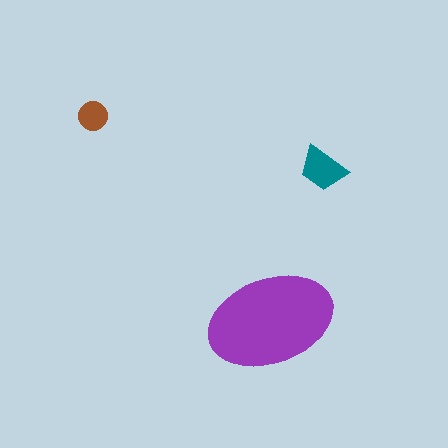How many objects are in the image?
There are 3 objects in the image.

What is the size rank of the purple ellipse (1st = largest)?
1st.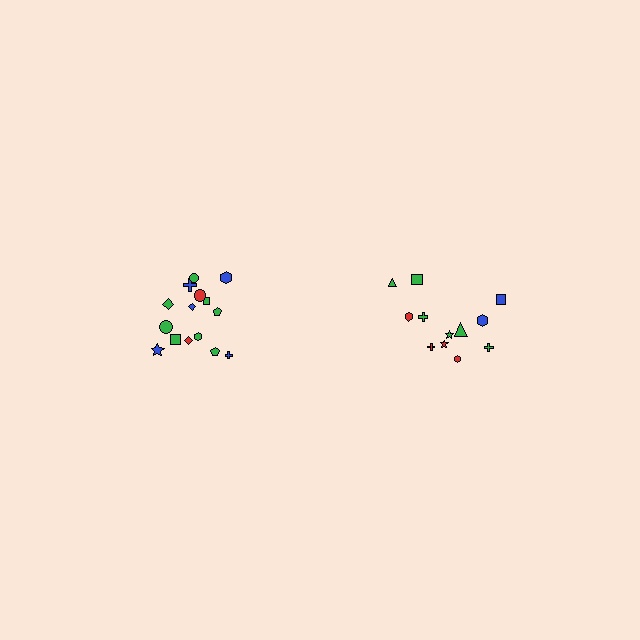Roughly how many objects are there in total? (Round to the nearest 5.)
Roughly 25 objects in total.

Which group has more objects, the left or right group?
The left group.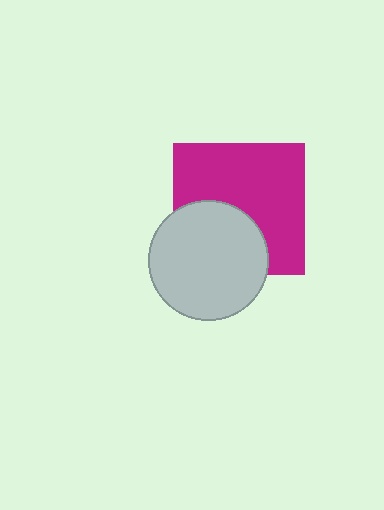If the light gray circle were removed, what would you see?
You would see the complete magenta square.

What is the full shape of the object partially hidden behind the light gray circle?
The partially hidden object is a magenta square.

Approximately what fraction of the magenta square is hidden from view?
Roughly 36% of the magenta square is hidden behind the light gray circle.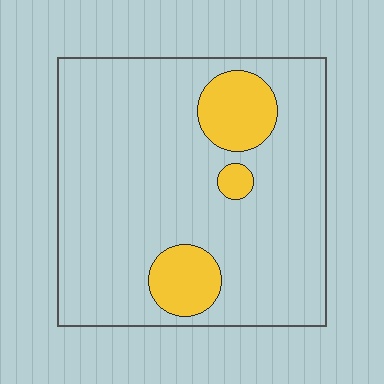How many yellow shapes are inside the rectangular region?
3.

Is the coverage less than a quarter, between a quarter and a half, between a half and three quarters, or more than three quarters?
Less than a quarter.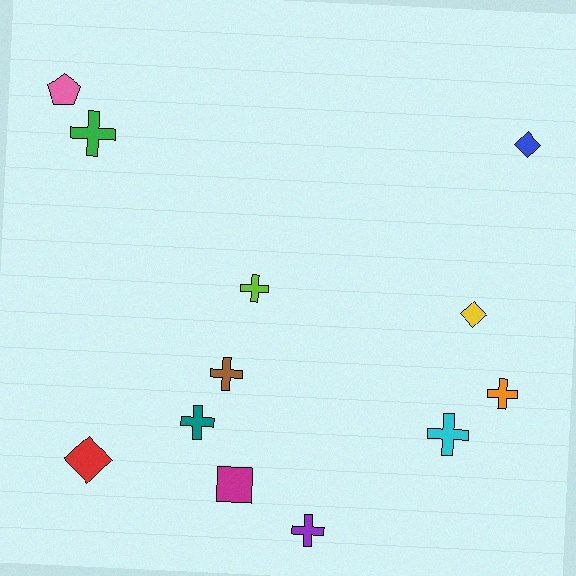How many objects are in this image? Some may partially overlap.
There are 12 objects.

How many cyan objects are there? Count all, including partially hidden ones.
There is 1 cyan object.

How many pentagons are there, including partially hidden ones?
There is 1 pentagon.